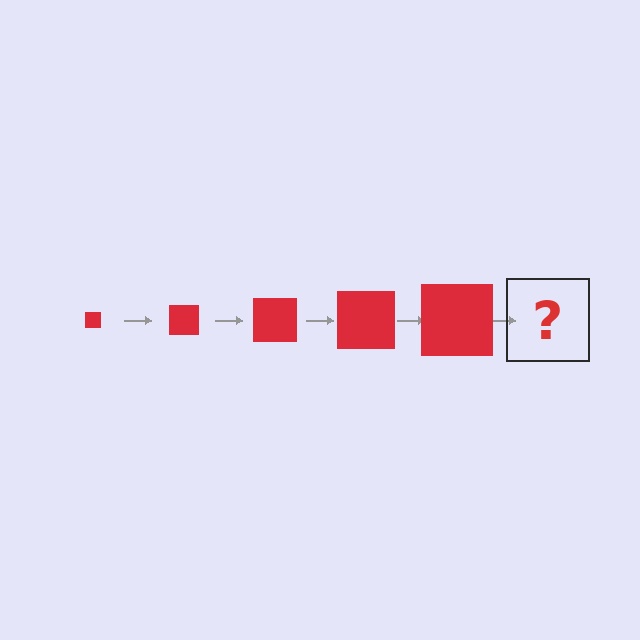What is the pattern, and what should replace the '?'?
The pattern is that the square gets progressively larger each step. The '?' should be a red square, larger than the previous one.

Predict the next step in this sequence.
The next step is a red square, larger than the previous one.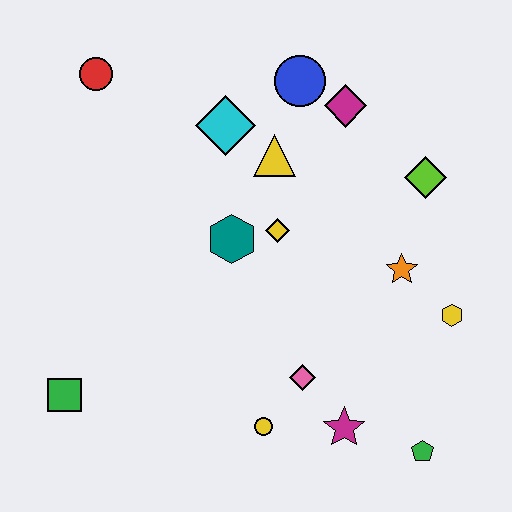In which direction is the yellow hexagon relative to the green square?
The yellow hexagon is to the right of the green square.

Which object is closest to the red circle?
The cyan diamond is closest to the red circle.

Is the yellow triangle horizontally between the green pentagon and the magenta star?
No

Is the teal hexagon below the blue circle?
Yes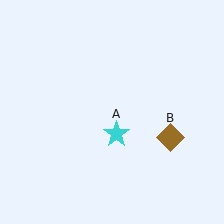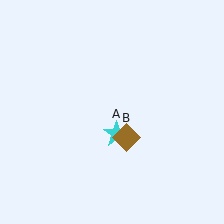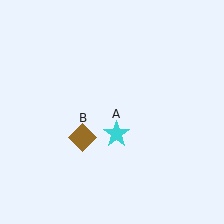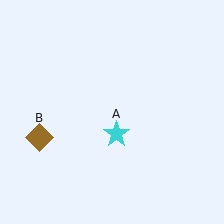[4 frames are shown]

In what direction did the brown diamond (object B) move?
The brown diamond (object B) moved left.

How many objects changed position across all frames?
1 object changed position: brown diamond (object B).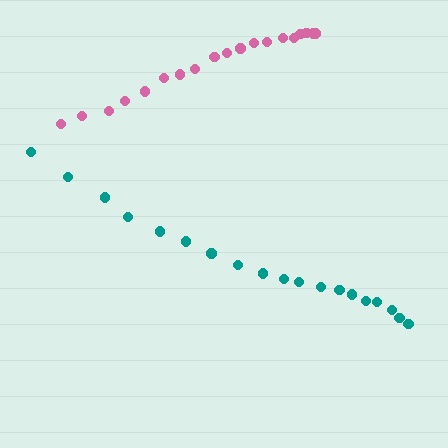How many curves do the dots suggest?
There are 2 distinct paths.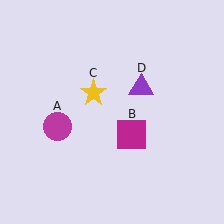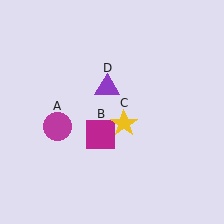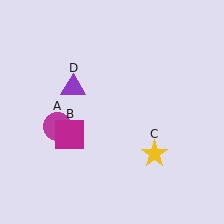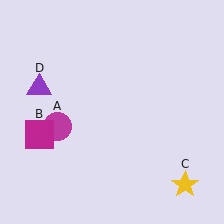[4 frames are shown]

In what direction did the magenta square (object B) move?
The magenta square (object B) moved left.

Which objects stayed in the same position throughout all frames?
Magenta circle (object A) remained stationary.